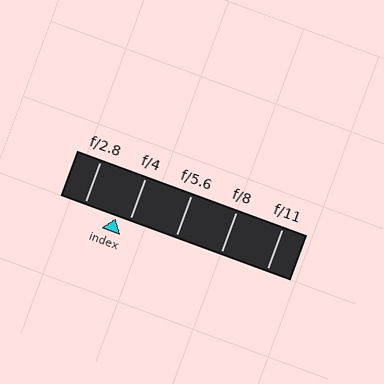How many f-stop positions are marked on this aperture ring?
There are 5 f-stop positions marked.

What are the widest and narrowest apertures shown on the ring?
The widest aperture shown is f/2.8 and the narrowest is f/11.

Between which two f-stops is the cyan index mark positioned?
The index mark is between f/2.8 and f/4.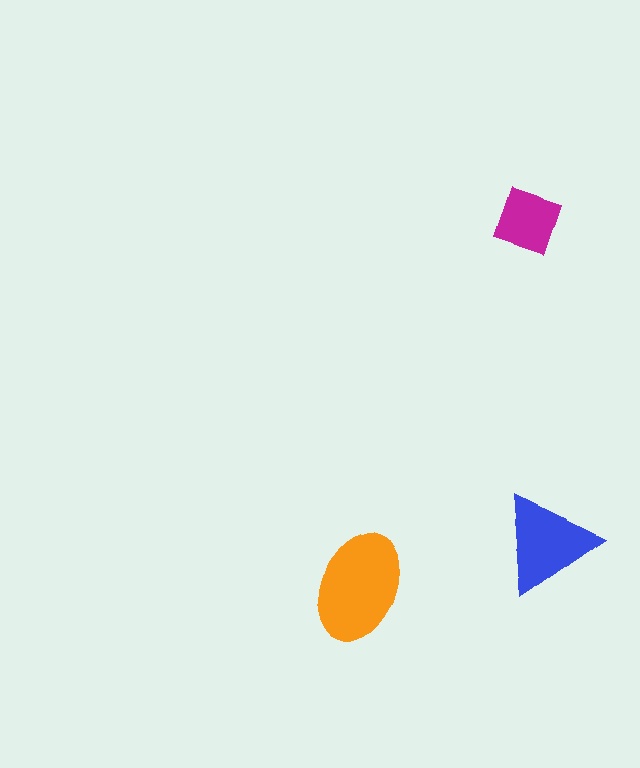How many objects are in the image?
There are 3 objects in the image.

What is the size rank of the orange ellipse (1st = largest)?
1st.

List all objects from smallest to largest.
The magenta diamond, the blue triangle, the orange ellipse.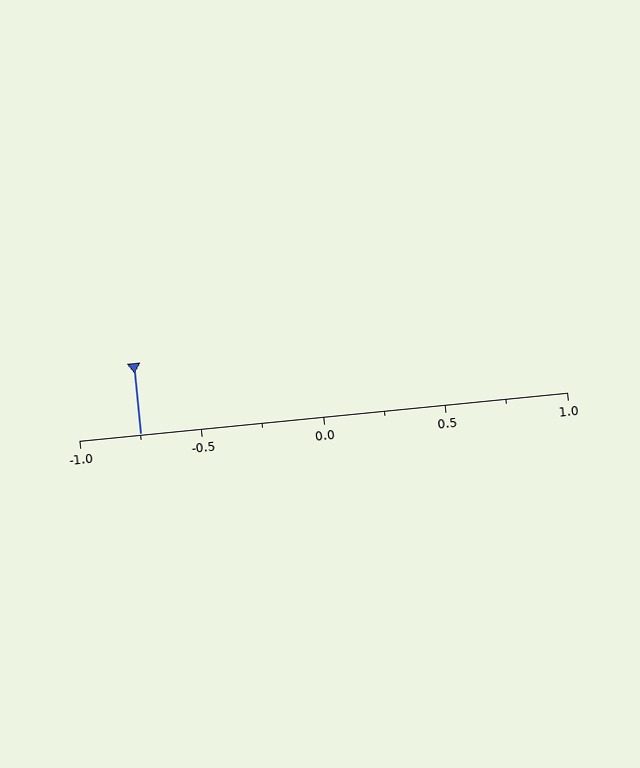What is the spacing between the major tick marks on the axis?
The major ticks are spaced 0.5 apart.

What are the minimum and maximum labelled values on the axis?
The axis runs from -1.0 to 1.0.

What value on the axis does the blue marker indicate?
The marker indicates approximately -0.75.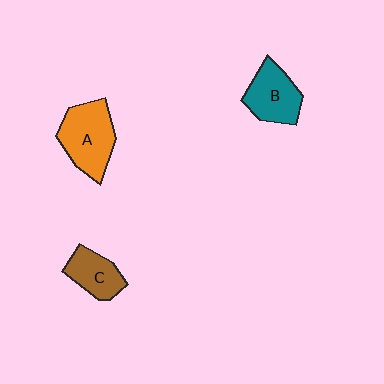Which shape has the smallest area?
Shape C (brown).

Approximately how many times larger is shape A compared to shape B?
Approximately 1.2 times.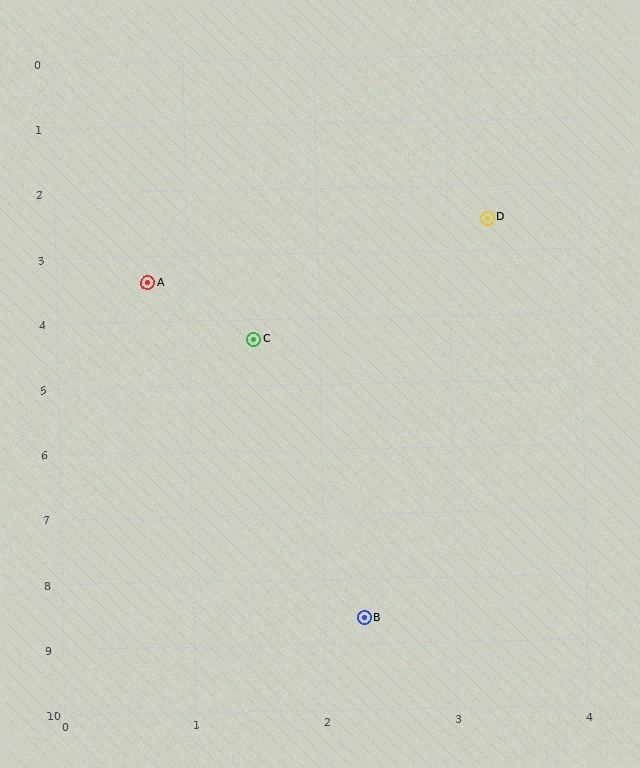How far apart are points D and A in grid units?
Points D and A are about 2.8 grid units apart.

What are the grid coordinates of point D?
Point D is at approximately (3.3, 2.5).